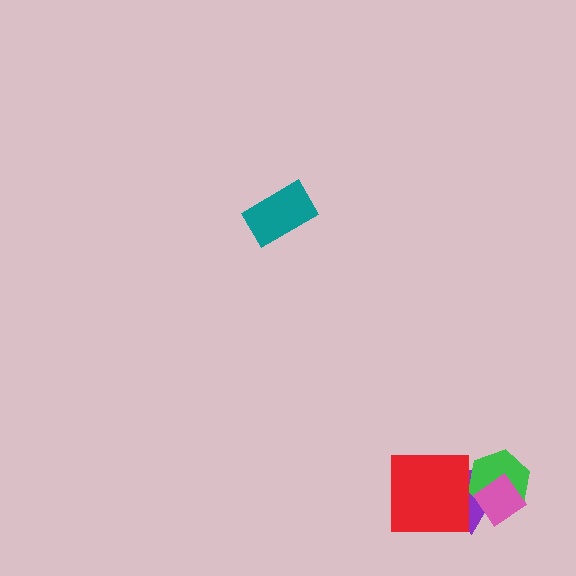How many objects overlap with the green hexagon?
2 objects overlap with the green hexagon.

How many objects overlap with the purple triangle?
3 objects overlap with the purple triangle.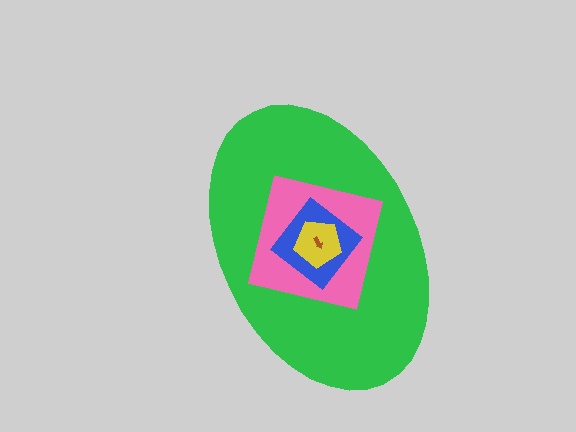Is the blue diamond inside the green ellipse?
Yes.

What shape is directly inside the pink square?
The blue diamond.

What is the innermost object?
The brown arrow.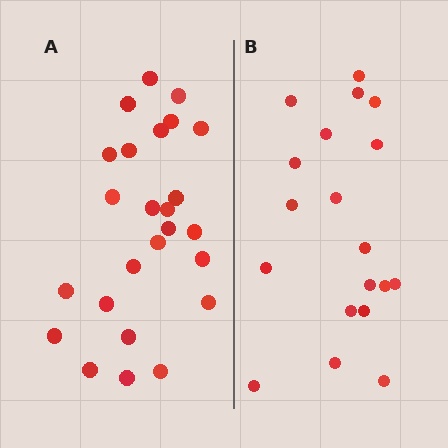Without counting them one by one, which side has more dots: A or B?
Region A (the left region) has more dots.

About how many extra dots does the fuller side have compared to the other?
Region A has about 6 more dots than region B.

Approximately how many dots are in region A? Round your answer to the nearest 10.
About 20 dots. (The exact count is 25, which rounds to 20.)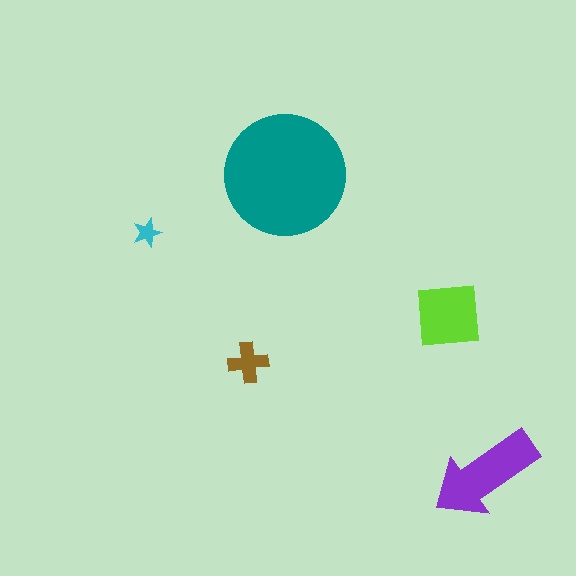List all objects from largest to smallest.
The teal circle, the purple arrow, the lime square, the brown cross, the cyan star.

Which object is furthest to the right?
The purple arrow is rightmost.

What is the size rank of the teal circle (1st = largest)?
1st.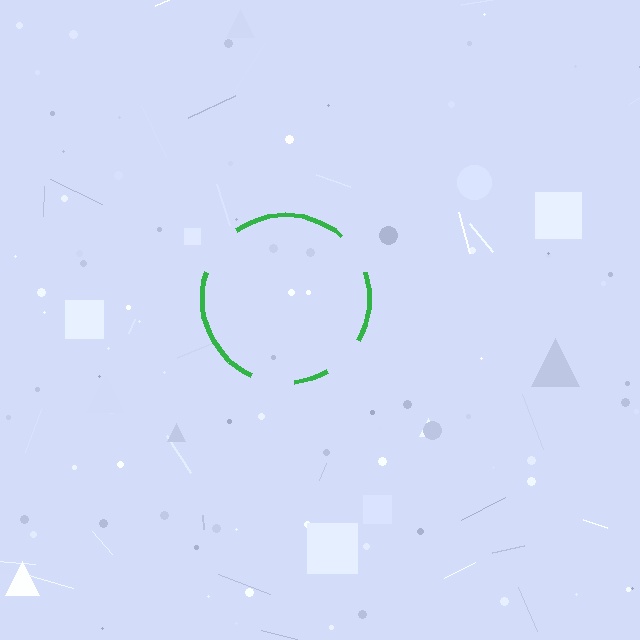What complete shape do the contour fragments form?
The contour fragments form a circle.